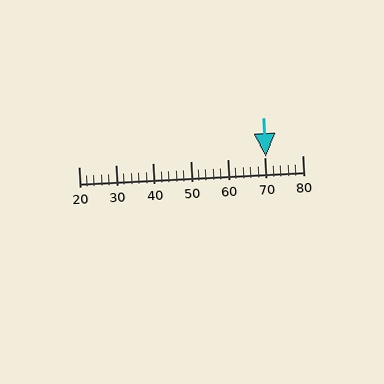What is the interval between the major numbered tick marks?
The major tick marks are spaced 10 units apart.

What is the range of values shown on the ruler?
The ruler shows values from 20 to 80.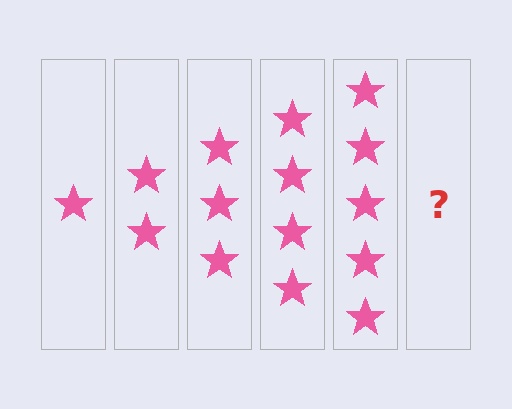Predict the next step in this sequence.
The next step is 6 stars.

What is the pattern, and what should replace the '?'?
The pattern is that each step adds one more star. The '?' should be 6 stars.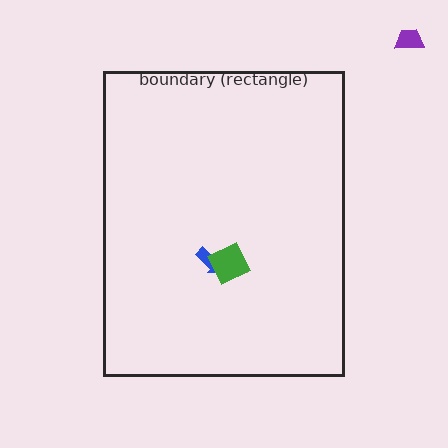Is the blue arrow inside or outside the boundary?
Inside.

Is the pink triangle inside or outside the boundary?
Inside.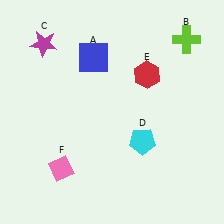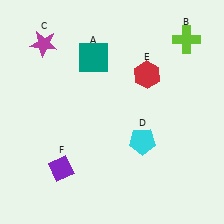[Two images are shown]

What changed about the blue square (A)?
In Image 1, A is blue. In Image 2, it changed to teal.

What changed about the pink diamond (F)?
In Image 1, F is pink. In Image 2, it changed to purple.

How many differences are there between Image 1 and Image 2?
There are 2 differences between the two images.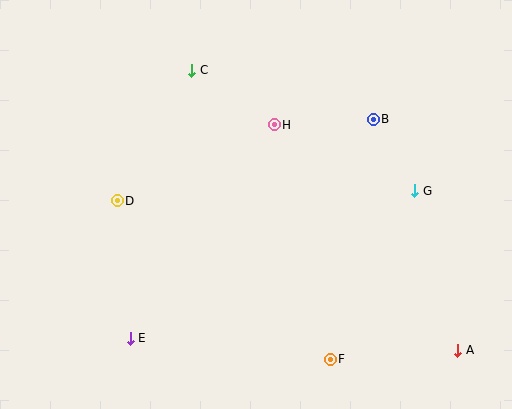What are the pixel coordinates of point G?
Point G is at (415, 191).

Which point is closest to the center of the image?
Point H at (274, 125) is closest to the center.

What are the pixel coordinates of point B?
Point B is at (373, 119).